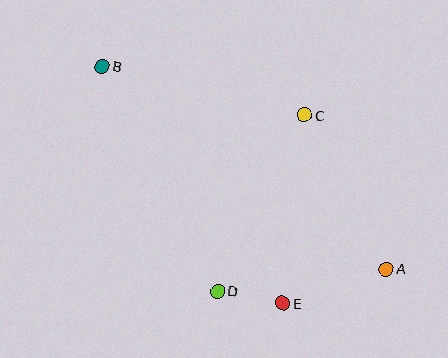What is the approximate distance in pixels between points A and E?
The distance between A and E is approximately 109 pixels.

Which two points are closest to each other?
Points D and E are closest to each other.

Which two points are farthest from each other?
Points A and B are farthest from each other.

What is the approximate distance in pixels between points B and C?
The distance between B and C is approximately 208 pixels.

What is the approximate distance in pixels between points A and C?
The distance between A and C is approximately 174 pixels.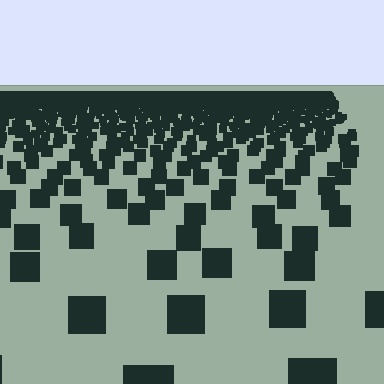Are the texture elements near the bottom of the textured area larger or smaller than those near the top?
Larger. Near the bottom, elements are closer to the viewer and appear at a bigger on-screen size.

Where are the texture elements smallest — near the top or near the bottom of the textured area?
Near the top.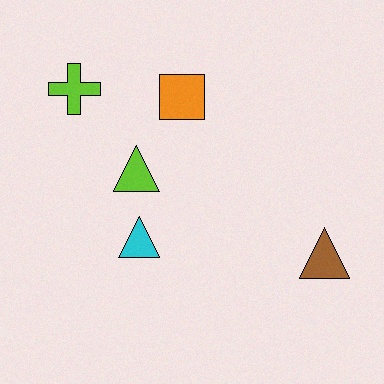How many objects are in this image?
There are 5 objects.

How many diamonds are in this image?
There are no diamonds.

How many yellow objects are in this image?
There are no yellow objects.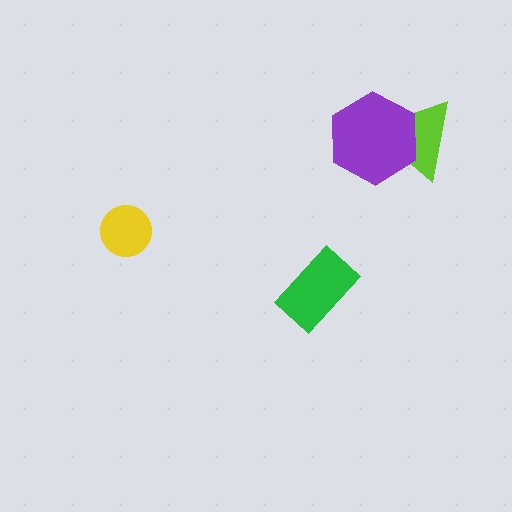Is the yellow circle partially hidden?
No, no other shape covers it.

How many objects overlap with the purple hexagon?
1 object overlaps with the purple hexagon.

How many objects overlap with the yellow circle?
0 objects overlap with the yellow circle.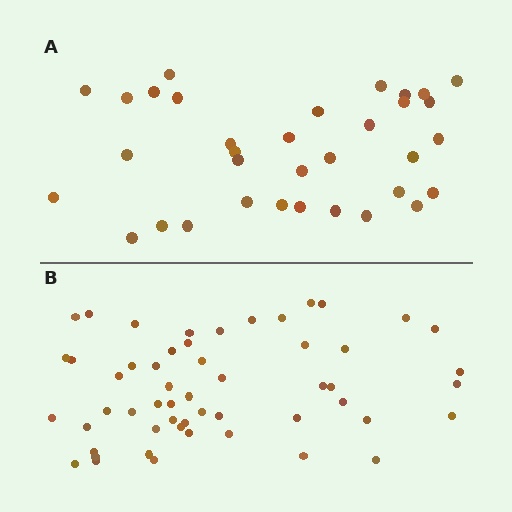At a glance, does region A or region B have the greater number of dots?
Region B (the bottom region) has more dots.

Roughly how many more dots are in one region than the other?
Region B has approximately 20 more dots than region A.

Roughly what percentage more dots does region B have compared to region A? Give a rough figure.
About 60% more.